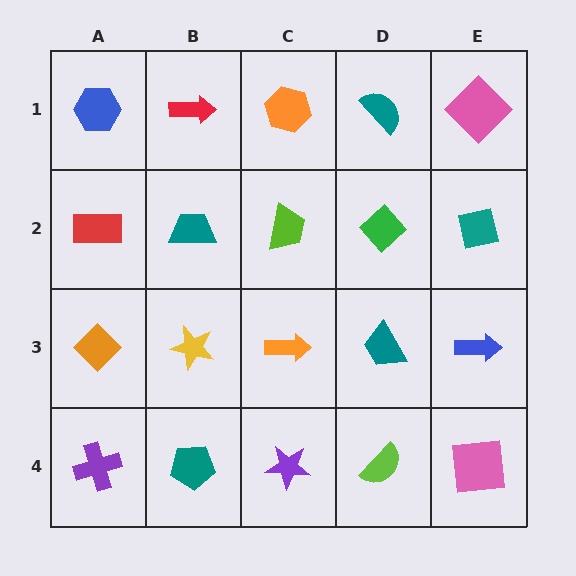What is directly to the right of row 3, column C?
A teal trapezoid.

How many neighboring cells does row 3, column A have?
3.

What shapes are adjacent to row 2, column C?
An orange hexagon (row 1, column C), an orange arrow (row 3, column C), a teal trapezoid (row 2, column B), a green diamond (row 2, column D).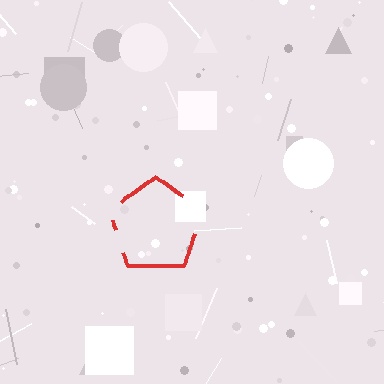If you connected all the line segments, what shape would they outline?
They would outline a pentagon.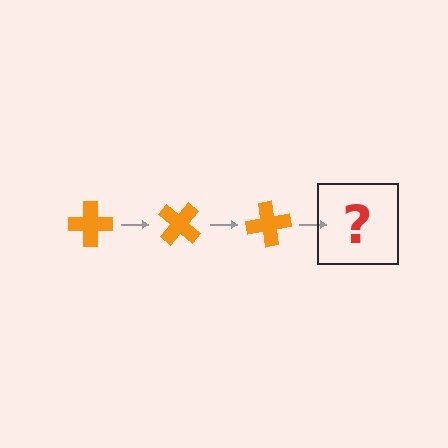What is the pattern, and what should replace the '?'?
The pattern is that the cross rotates 40 degrees each step. The '?' should be an orange cross rotated 120 degrees.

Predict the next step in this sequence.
The next step is an orange cross rotated 120 degrees.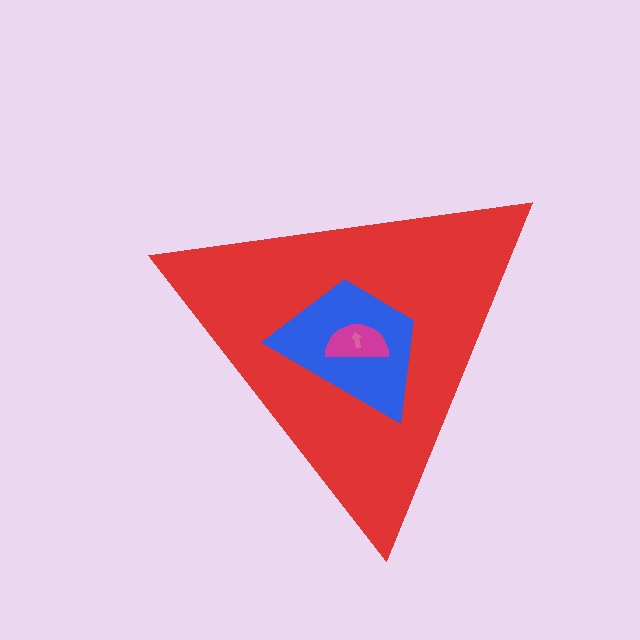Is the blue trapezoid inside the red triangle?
Yes.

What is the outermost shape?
The red triangle.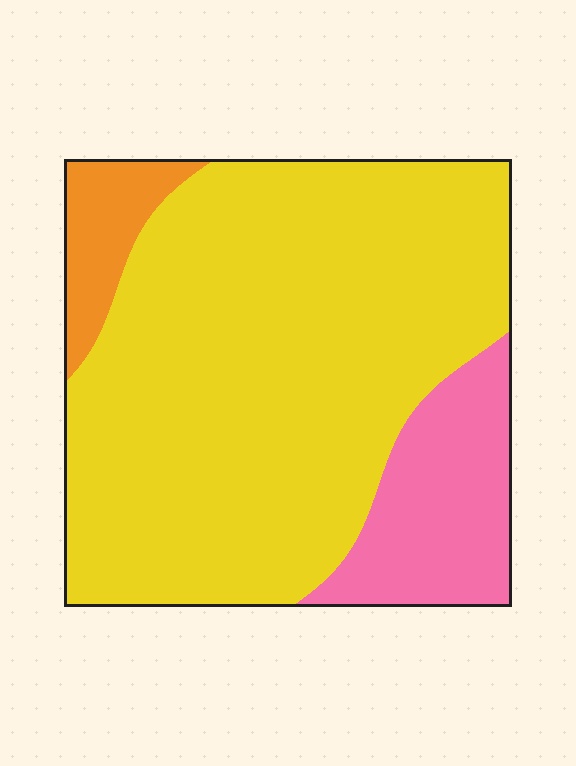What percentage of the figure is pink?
Pink covers 17% of the figure.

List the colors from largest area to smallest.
From largest to smallest: yellow, pink, orange.